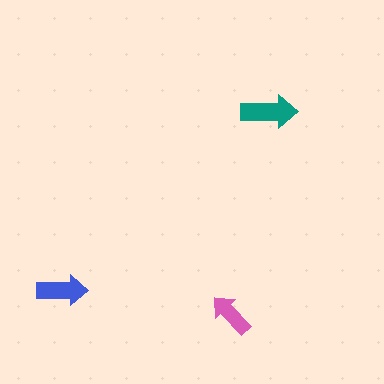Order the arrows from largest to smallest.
the teal one, the blue one, the pink one.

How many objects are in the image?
There are 3 objects in the image.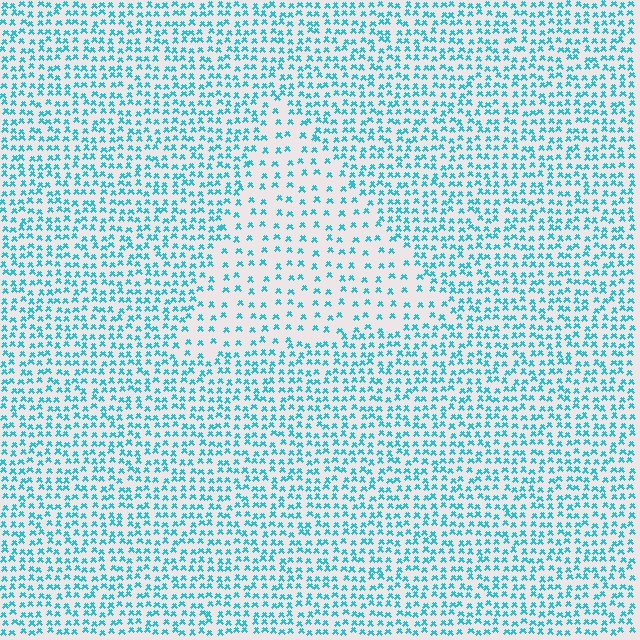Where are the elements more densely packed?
The elements are more densely packed outside the triangle boundary.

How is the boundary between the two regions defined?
The boundary is defined by a change in element density (approximately 2.1x ratio). All elements are the same color, size, and shape.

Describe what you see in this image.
The image contains small cyan elements arranged at two different densities. A triangle-shaped region is visible where the elements are less densely packed than the surrounding area.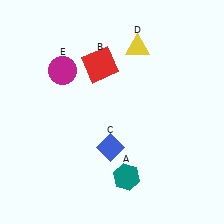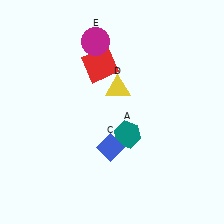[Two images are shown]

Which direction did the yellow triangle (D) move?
The yellow triangle (D) moved down.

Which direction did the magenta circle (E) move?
The magenta circle (E) moved right.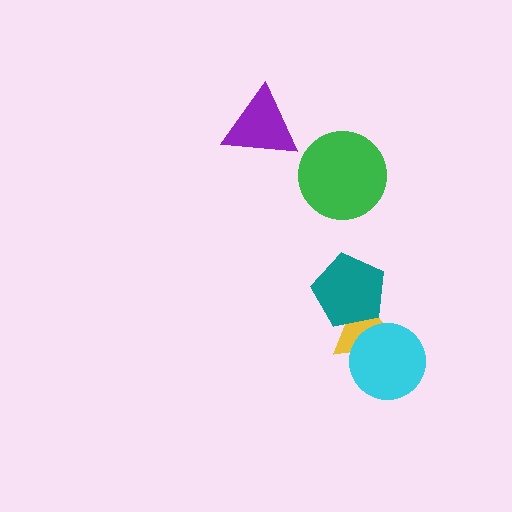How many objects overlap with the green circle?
0 objects overlap with the green circle.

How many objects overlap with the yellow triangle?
2 objects overlap with the yellow triangle.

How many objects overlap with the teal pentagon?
1 object overlaps with the teal pentagon.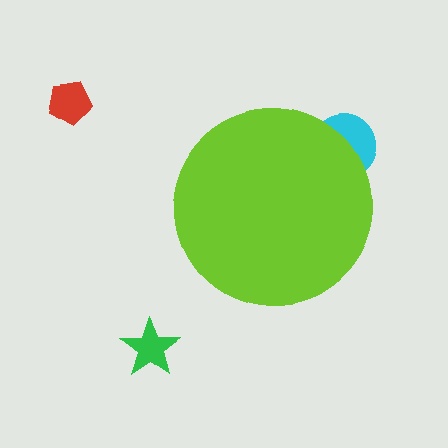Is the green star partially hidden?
No, the green star is fully visible.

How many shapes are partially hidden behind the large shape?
1 shape is partially hidden.